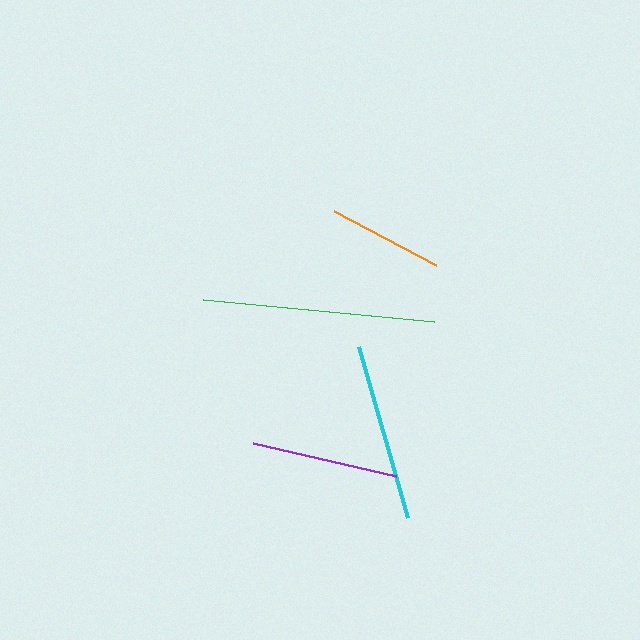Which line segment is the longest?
The green line is the longest at approximately 232 pixels.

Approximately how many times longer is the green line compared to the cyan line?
The green line is approximately 1.3 times the length of the cyan line.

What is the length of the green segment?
The green segment is approximately 232 pixels long.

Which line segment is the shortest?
The orange line is the shortest at approximately 115 pixels.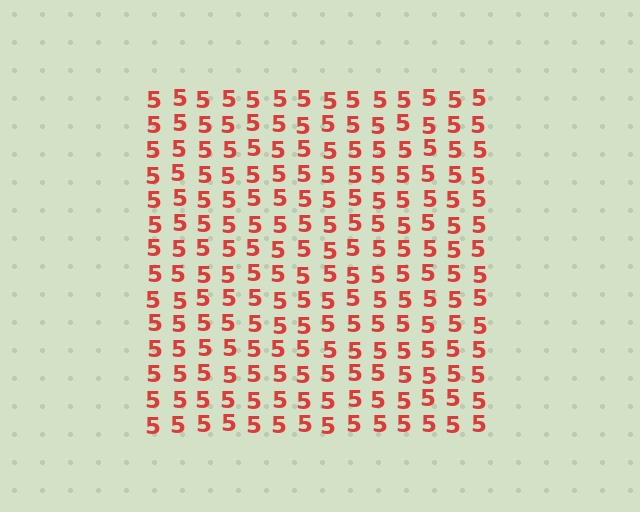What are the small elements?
The small elements are digit 5's.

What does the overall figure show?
The overall figure shows a square.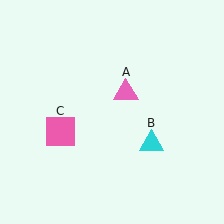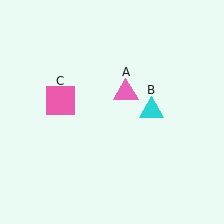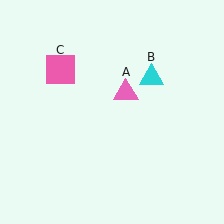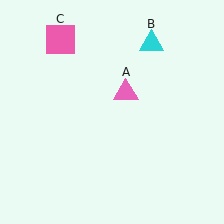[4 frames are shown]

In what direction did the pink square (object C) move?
The pink square (object C) moved up.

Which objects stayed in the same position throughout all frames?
Pink triangle (object A) remained stationary.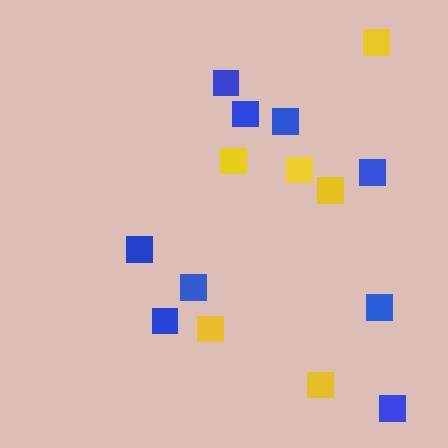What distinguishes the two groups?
There are 2 groups: one group of blue squares (9) and one group of yellow squares (6).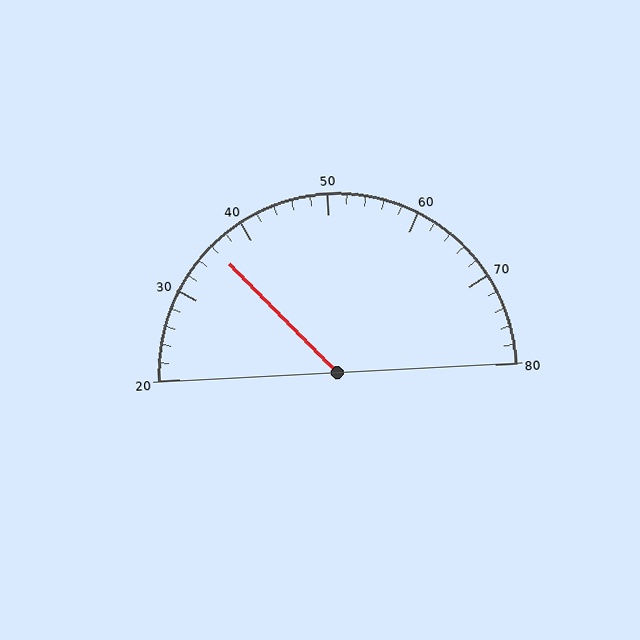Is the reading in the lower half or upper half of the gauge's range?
The reading is in the lower half of the range (20 to 80).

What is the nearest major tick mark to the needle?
The nearest major tick mark is 40.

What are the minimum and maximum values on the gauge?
The gauge ranges from 20 to 80.